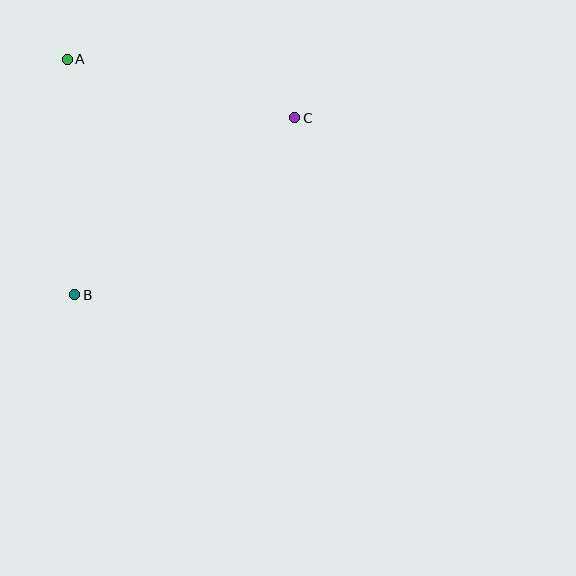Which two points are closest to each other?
Points A and C are closest to each other.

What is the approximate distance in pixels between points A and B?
The distance between A and B is approximately 236 pixels.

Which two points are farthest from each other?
Points B and C are farthest from each other.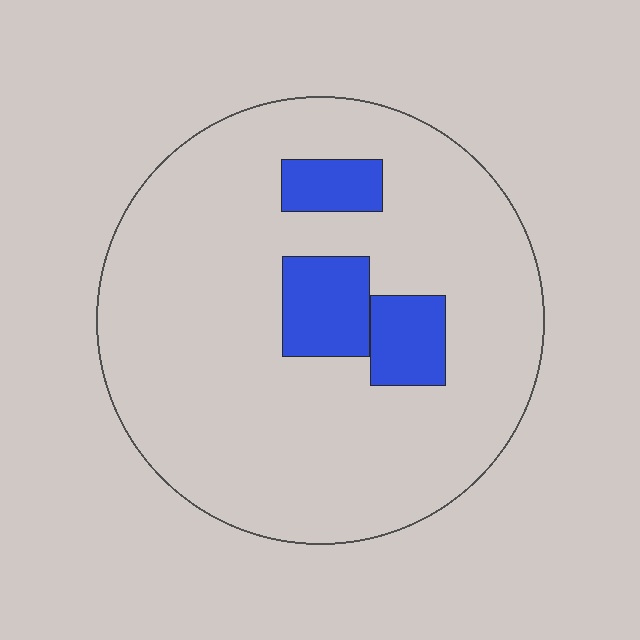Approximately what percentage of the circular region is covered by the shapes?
Approximately 15%.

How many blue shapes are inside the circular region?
3.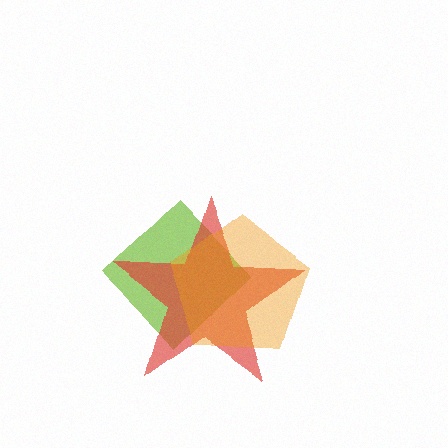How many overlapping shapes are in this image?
There are 3 overlapping shapes in the image.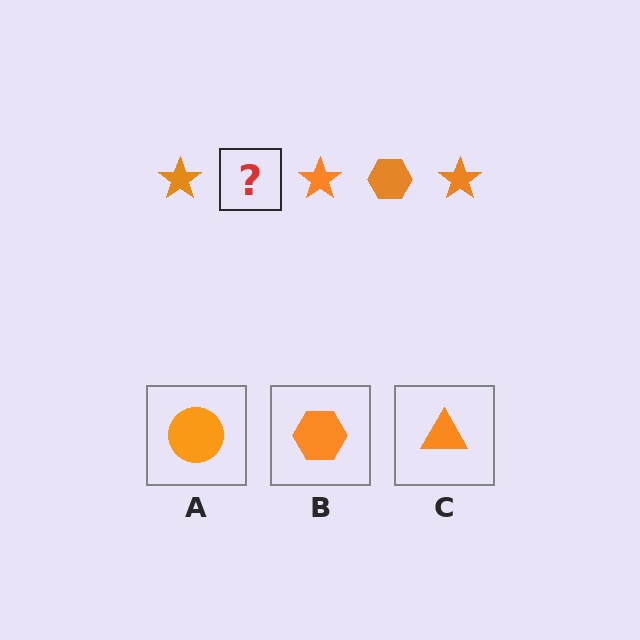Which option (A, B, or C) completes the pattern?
B.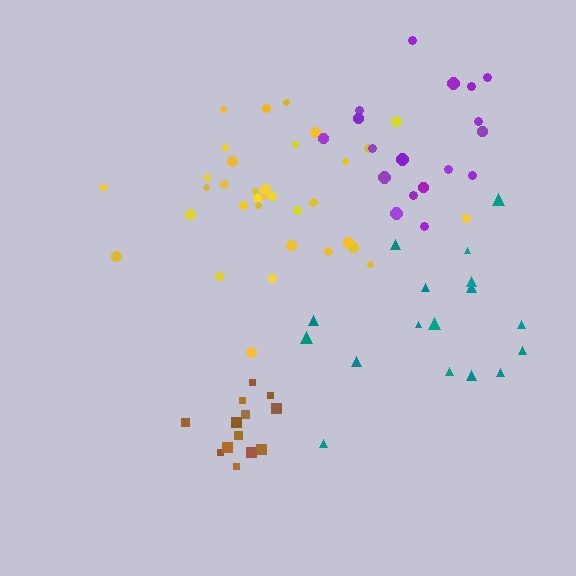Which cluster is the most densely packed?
Brown.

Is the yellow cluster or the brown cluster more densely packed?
Brown.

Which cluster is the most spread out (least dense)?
Teal.